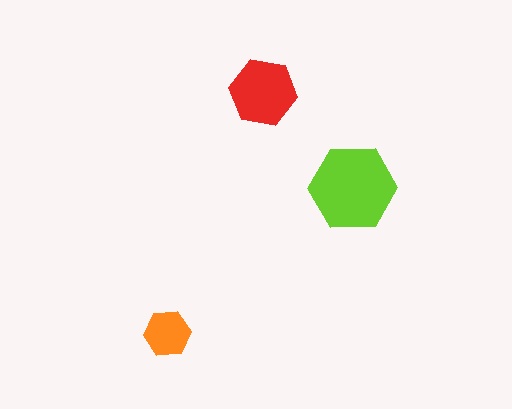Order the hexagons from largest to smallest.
the lime one, the red one, the orange one.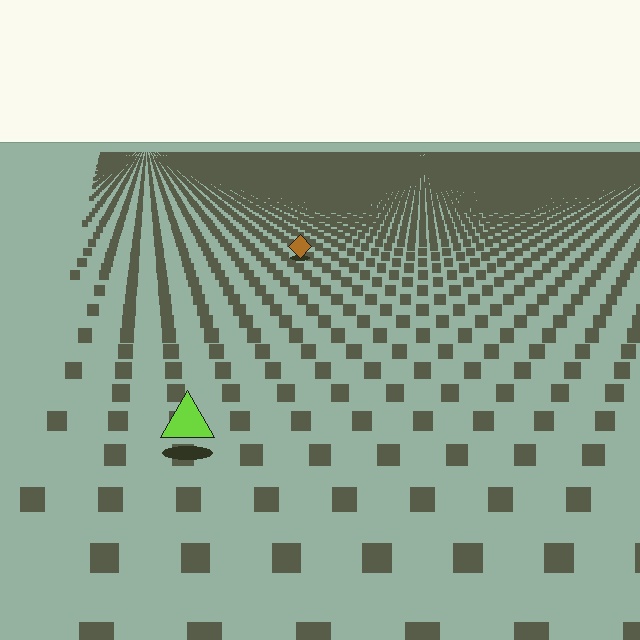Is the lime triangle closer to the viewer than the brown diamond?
Yes. The lime triangle is closer — you can tell from the texture gradient: the ground texture is coarser near it.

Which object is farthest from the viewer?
The brown diamond is farthest from the viewer. It appears smaller and the ground texture around it is denser.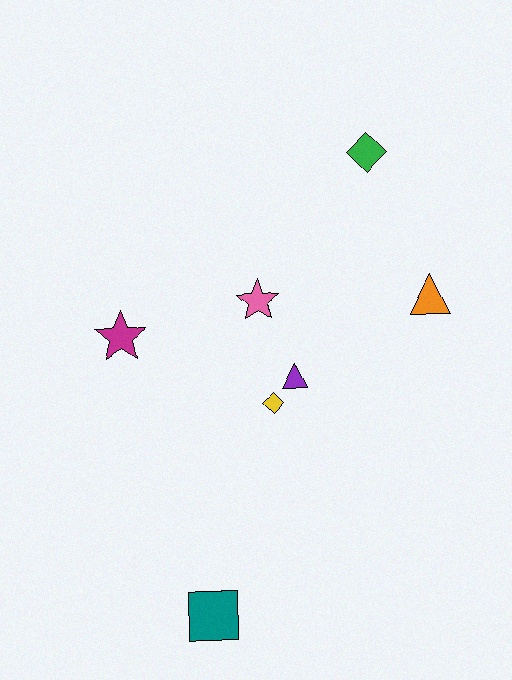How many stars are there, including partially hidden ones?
There are 2 stars.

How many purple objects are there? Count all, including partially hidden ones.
There is 1 purple object.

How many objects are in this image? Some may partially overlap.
There are 7 objects.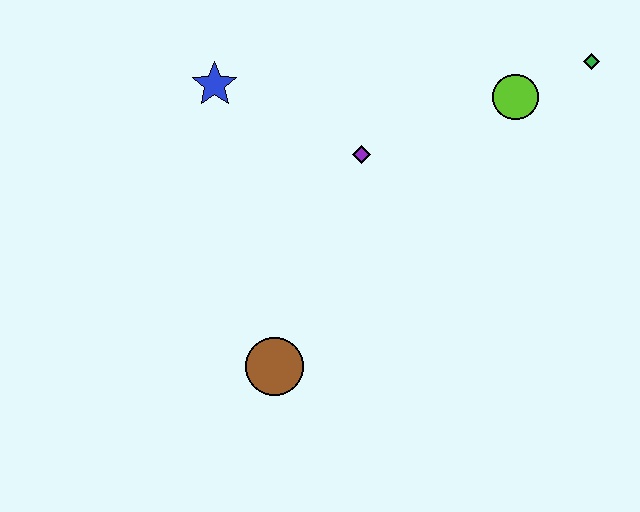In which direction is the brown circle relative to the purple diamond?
The brown circle is below the purple diamond.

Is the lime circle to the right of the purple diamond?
Yes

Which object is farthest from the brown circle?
The green diamond is farthest from the brown circle.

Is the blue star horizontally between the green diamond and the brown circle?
No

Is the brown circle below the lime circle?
Yes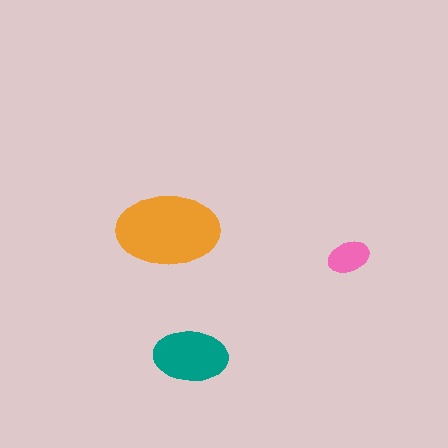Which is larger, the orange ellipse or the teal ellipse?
The orange one.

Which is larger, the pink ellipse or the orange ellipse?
The orange one.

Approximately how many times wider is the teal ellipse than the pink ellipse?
About 2 times wider.